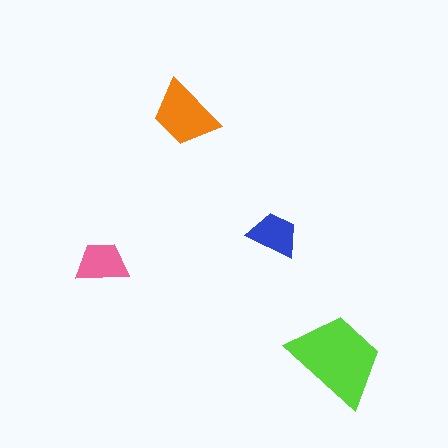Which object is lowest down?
The lime trapezoid is bottommost.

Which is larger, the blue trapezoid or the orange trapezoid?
The orange one.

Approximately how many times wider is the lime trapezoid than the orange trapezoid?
About 1.5 times wider.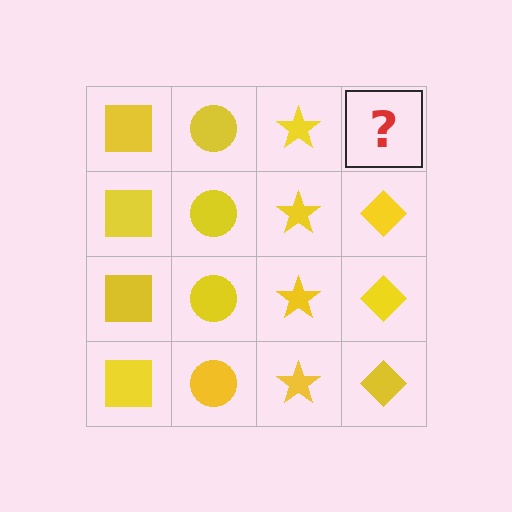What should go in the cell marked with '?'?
The missing cell should contain a yellow diamond.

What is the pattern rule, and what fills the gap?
The rule is that each column has a consistent shape. The gap should be filled with a yellow diamond.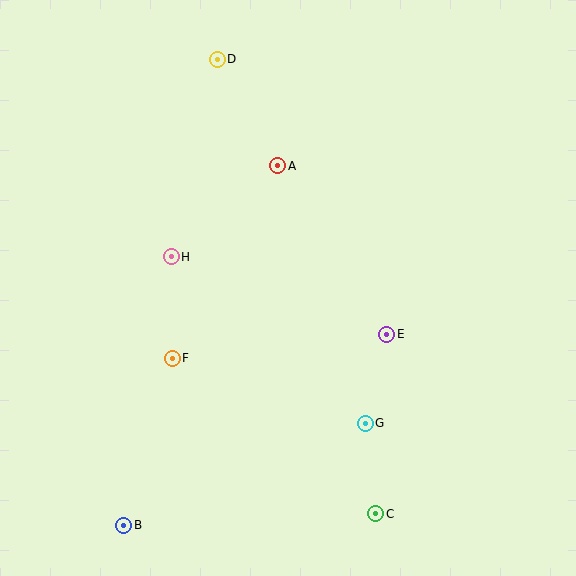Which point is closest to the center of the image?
Point E at (387, 334) is closest to the center.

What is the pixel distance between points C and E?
The distance between C and E is 180 pixels.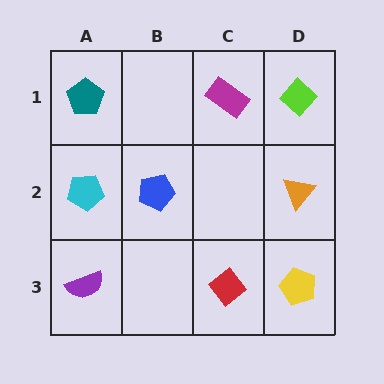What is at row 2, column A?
A cyan pentagon.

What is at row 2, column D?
An orange triangle.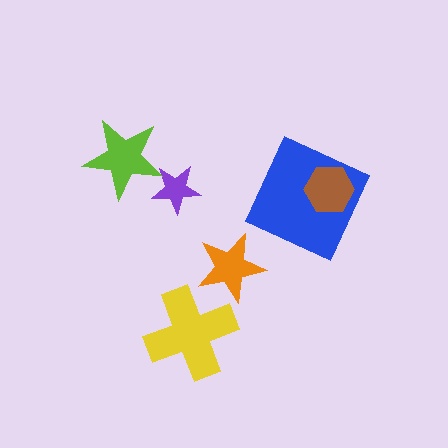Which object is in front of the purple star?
The lime star is in front of the purple star.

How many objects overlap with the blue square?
1 object overlaps with the blue square.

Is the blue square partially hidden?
Yes, it is partially covered by another shape.